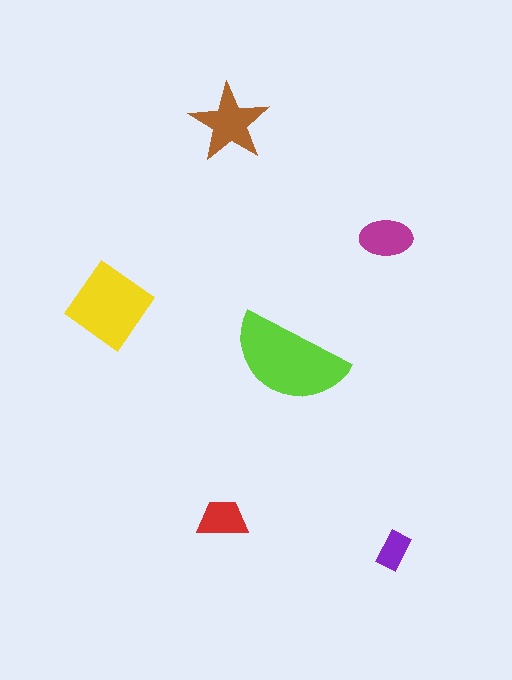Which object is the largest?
The lime semicircle.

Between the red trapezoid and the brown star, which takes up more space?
The brown star.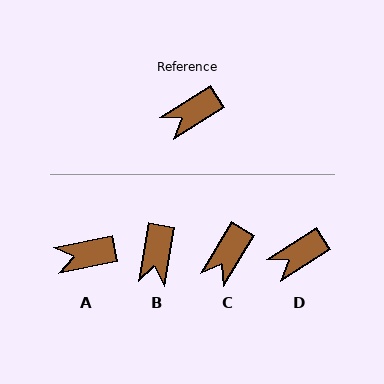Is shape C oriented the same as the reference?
No, it is off by about 27 degrees.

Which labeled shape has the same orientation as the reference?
D.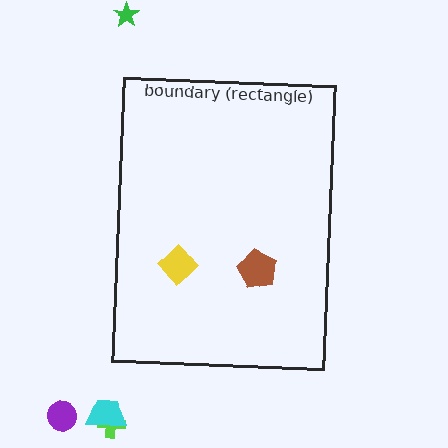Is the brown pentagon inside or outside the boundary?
Inside.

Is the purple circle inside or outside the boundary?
Outside.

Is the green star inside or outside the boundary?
Outside.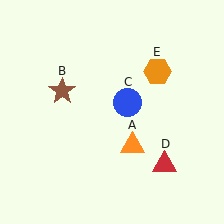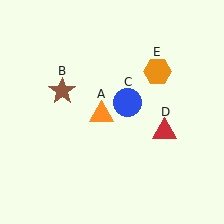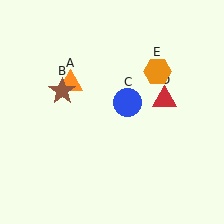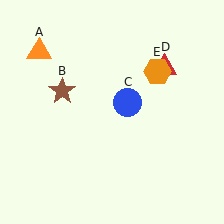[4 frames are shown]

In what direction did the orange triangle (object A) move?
The orange triangle (object A) moved up and to the left.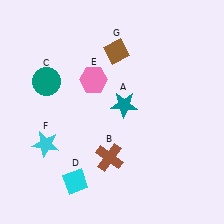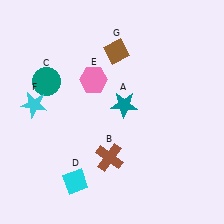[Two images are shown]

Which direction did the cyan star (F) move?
The cyan star (F) moved up.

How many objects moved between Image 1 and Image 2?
1 object moved between the two images.